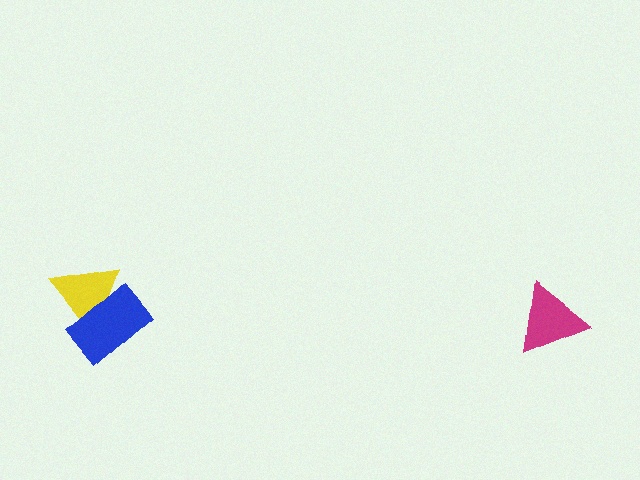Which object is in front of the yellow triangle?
The blue rectangle is in front of the yellow triangle.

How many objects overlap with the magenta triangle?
0 objects overlap with the magenta triangle.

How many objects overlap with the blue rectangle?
1 object overlaps with the blue rectangle.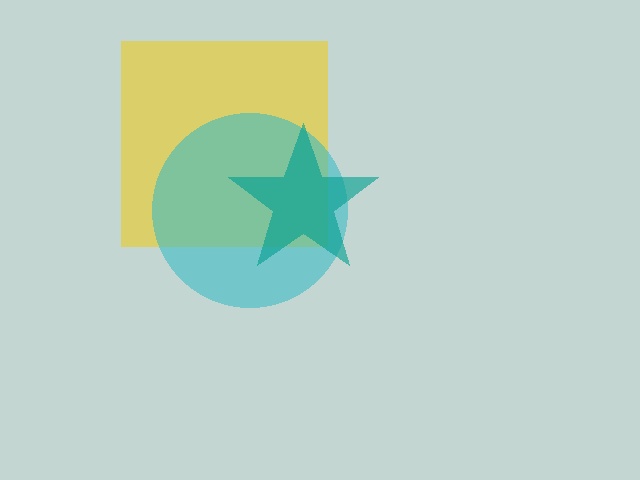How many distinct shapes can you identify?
There are 3 distinct shapes: a yellow square, a cyan circle, a teal star.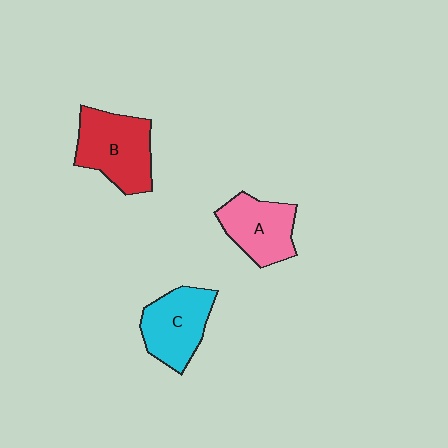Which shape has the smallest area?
Shape A (pink).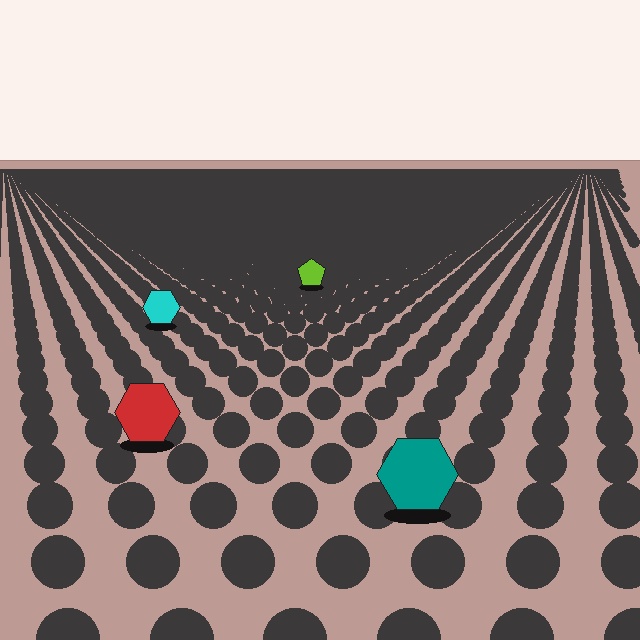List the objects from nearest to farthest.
From nearest to farthest: the teal hexagon, the red hexagon, the cyan hexagon, the lime pentagon.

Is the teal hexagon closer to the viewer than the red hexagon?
Yes. The teal hexagon is closer — you can tell from the texture gradient: the ground texture is coarser near it.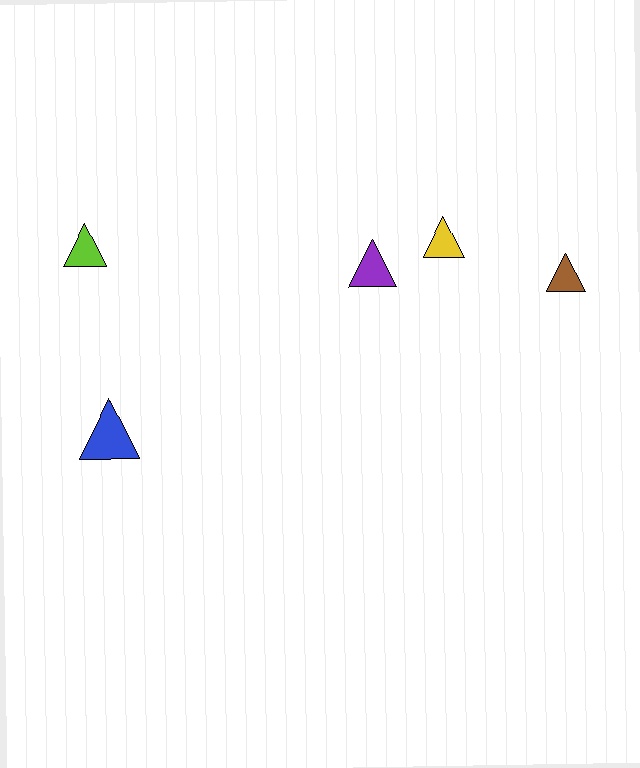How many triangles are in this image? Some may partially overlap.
There are 5 triangles.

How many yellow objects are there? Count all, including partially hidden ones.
There is 1 yellow object.